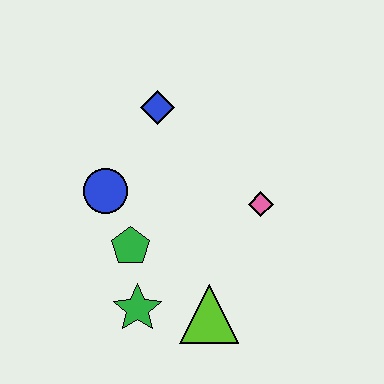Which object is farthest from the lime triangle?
The blue diamond is farthest from the lime triangle.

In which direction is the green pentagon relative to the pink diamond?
The green pentagon is to the left of the pink diamond.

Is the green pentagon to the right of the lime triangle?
No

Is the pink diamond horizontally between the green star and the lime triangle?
No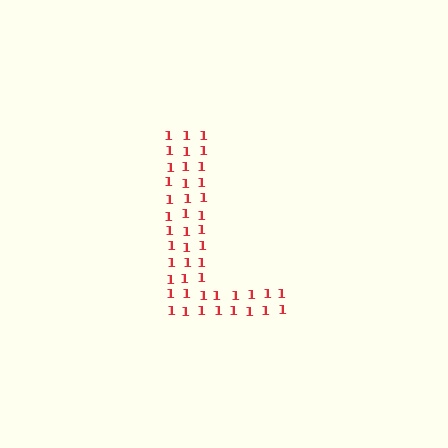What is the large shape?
The large shape is the letter L.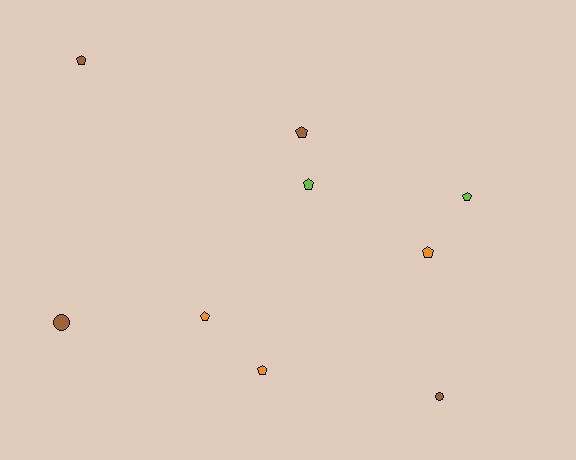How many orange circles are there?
There are no orange circles.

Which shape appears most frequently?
Pentagon, with 7 objects.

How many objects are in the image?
There are 9 objects.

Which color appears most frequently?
Brown, with 4 objects.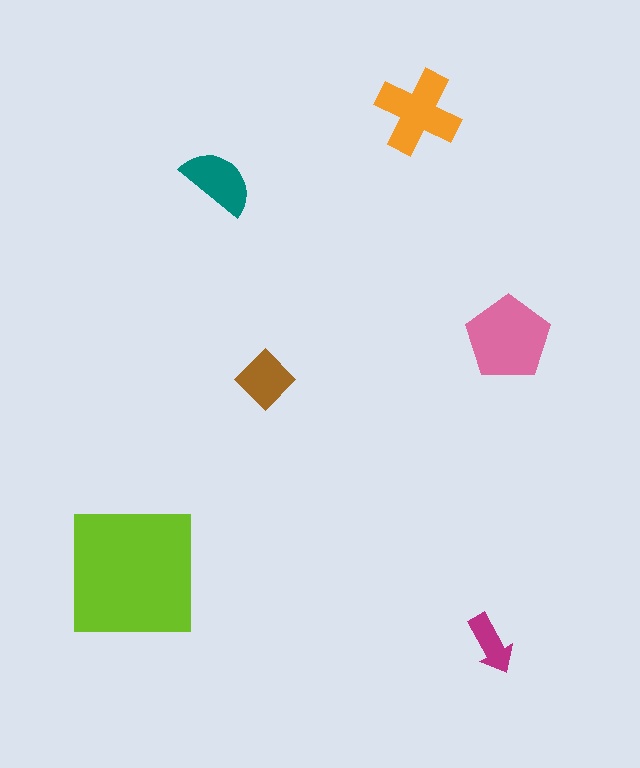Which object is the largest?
The lime square.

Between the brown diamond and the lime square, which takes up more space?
The lime square.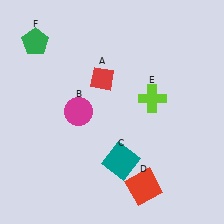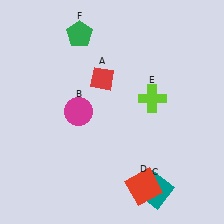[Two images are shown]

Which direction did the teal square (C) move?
The teal square (C) moved right.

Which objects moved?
The objects that moved are: the teal square (C), the green pentagon (F).